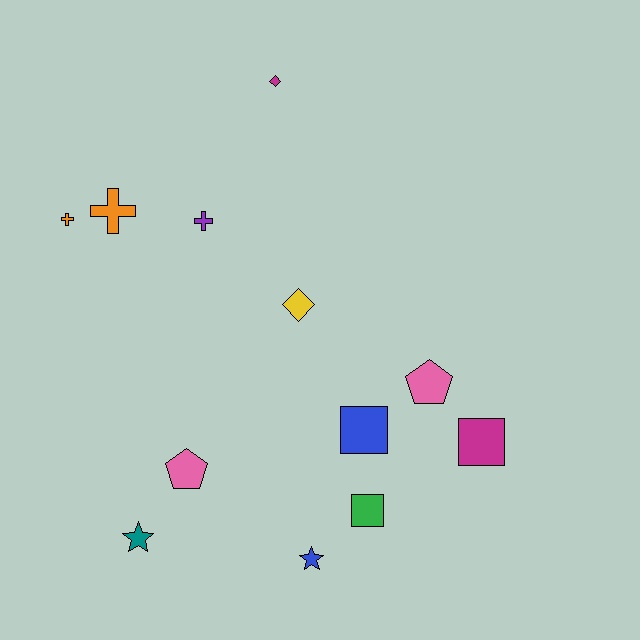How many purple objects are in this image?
There is 1 purple object.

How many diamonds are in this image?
There are 2 diamonds.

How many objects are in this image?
There are 12 objects.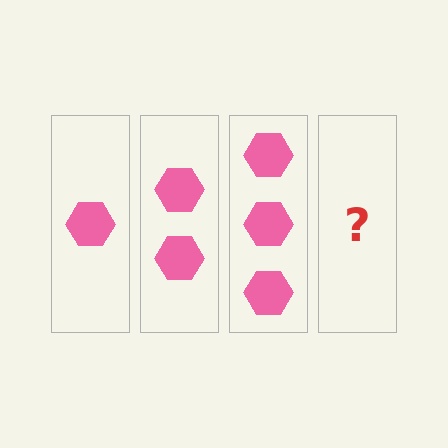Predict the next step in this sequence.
The next step is 4 hexagons.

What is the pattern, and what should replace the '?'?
The pattern is that each step adds one more hexagon. The '?' should be 4 hexagons.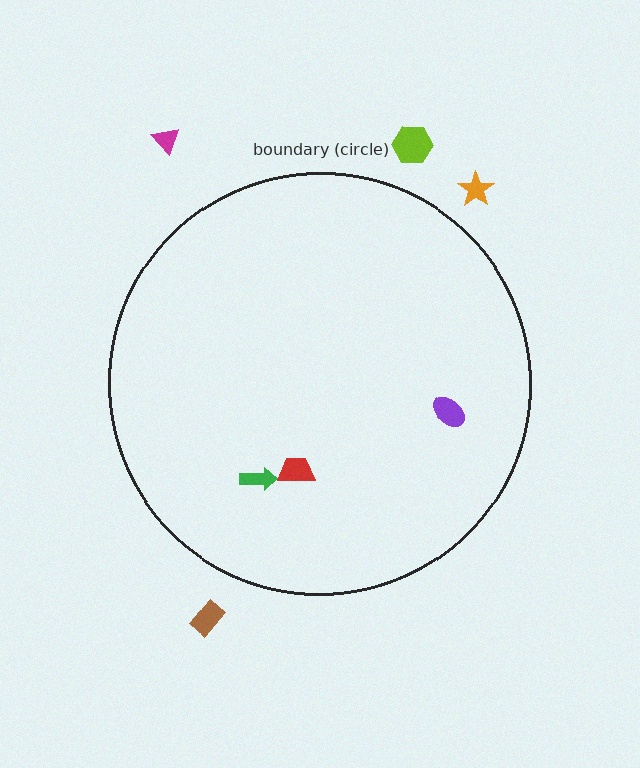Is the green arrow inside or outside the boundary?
Inside.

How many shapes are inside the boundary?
3 inside, 4 outside.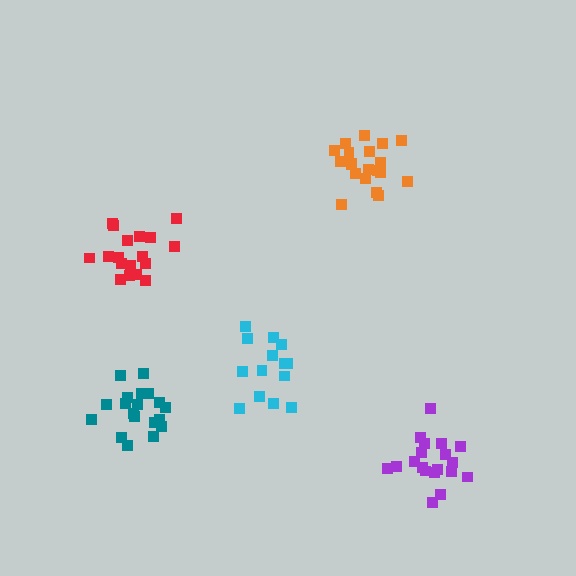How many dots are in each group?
Group 1: 14 dots, Group 2: 20 dots, Group 3: 19 dots, Group 4: 19 dots, Group 5: 18 dots (90 total).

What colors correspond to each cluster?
The clusters are colored: cyan, orange, teal, purple, red.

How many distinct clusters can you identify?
There are 5 distinct clusters.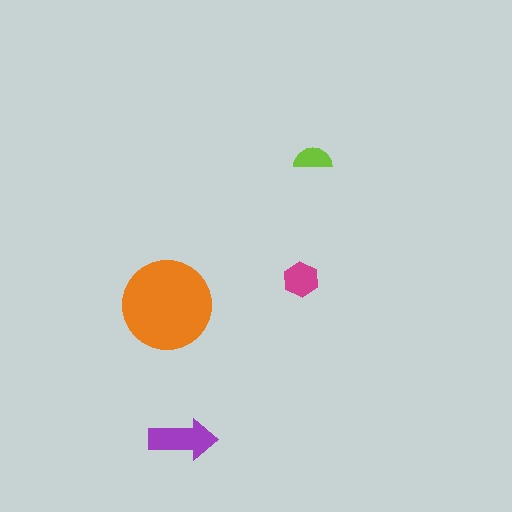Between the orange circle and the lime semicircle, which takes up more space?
The orange circle.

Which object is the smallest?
The lime semicircle.